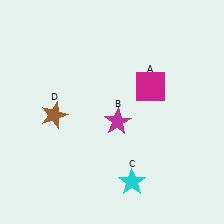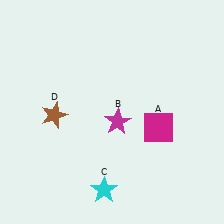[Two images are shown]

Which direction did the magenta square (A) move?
The magenta square (A) moved down.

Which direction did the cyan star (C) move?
The cyan star (C) moved left.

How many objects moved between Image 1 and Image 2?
2 objects moved between the two images.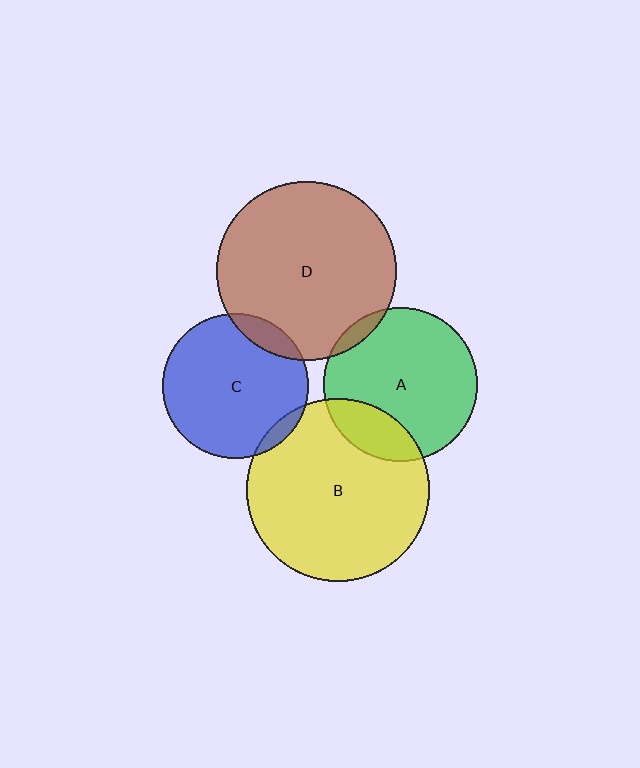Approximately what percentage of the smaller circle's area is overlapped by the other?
Approximately 20%.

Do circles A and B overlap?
Yes.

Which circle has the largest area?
Circle B (yellow).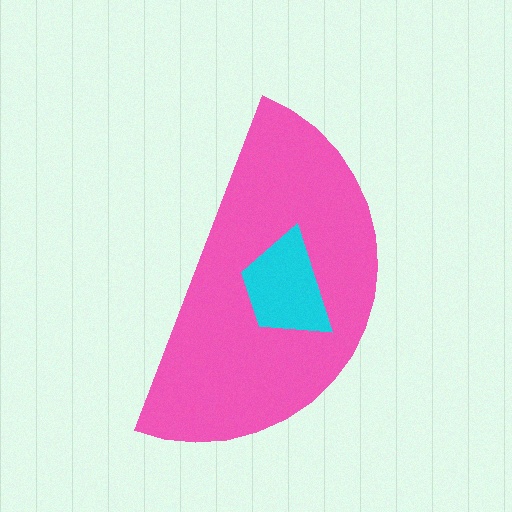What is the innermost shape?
The cyan trapezoid.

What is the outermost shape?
The pink semicircle.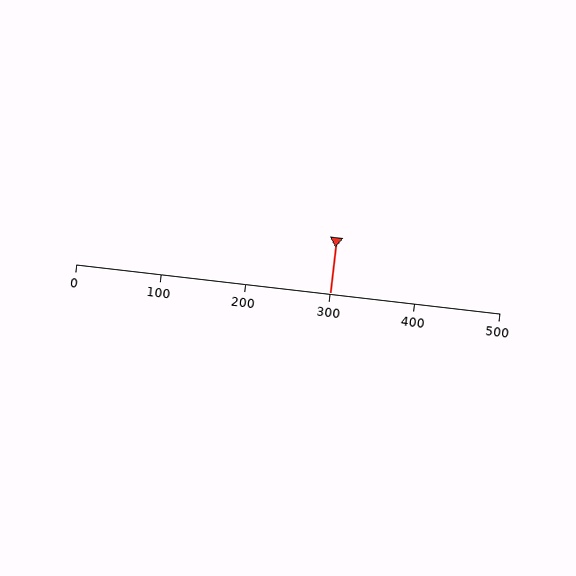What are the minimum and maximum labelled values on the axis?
The axis runs from 0 to 500.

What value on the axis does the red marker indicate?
The marker indicates approximately 300.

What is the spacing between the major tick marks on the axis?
The major ticks are spaced 100 apart.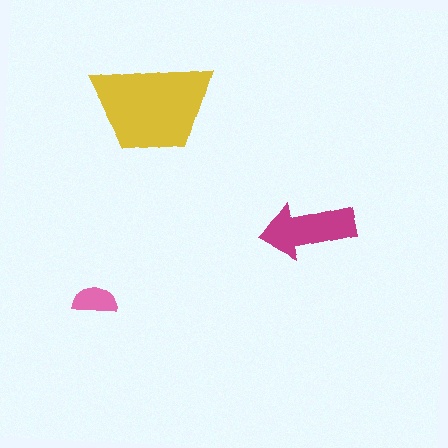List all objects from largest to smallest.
The yellow trapezoid, the magenta arrow, the pink semicircle.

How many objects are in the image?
There are 3 objects in the image.